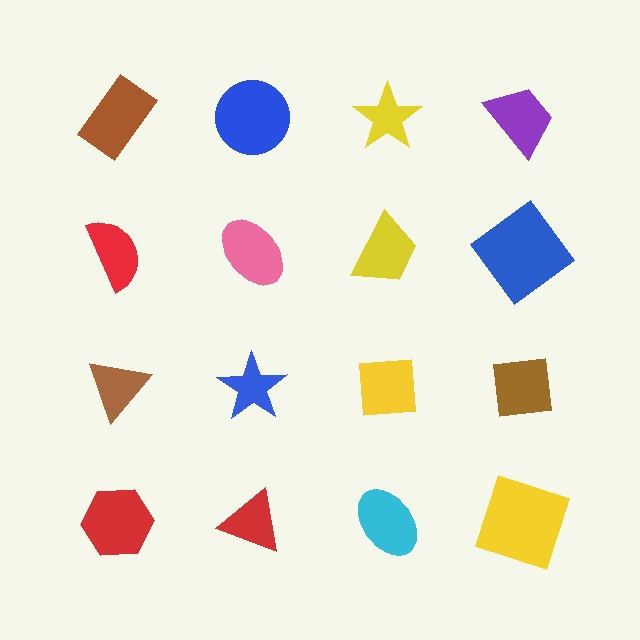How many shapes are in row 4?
4 shapes.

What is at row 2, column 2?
A pink ellipse.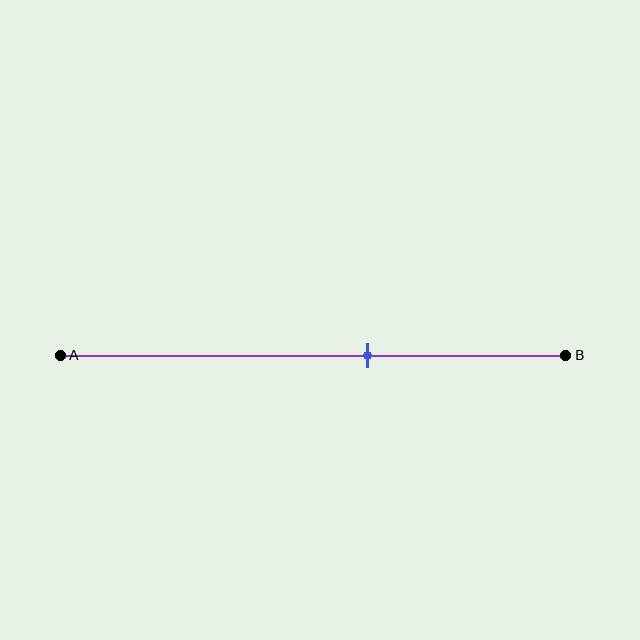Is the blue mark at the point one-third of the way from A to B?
No, the mark is at about 60% from A, not at the 33% one-third point.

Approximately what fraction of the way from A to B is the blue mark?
The blue mark is approximately 60% of the way from A to B.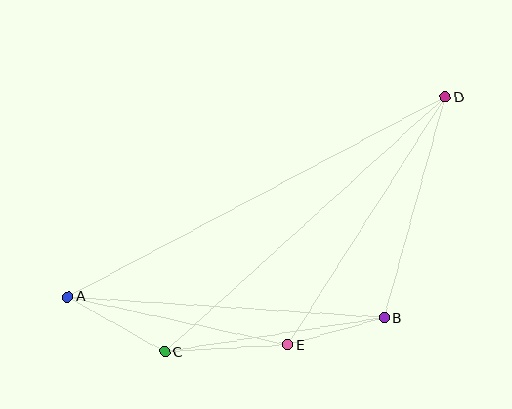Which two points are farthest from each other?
Points A and D are farthest from each other.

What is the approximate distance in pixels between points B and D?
The distance between B and D is approximately 229 pixels.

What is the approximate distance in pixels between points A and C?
The distance between A and C is approximately 111 pixels.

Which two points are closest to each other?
Points B and E are closest to each other.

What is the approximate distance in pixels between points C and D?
The distance between C and D is approximately 379 pixels.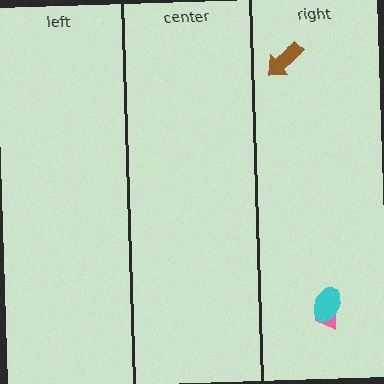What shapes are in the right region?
The brown arrow, the pink trapezoid, the cyan ellipse.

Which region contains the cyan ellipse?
The right region.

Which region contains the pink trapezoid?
The right region.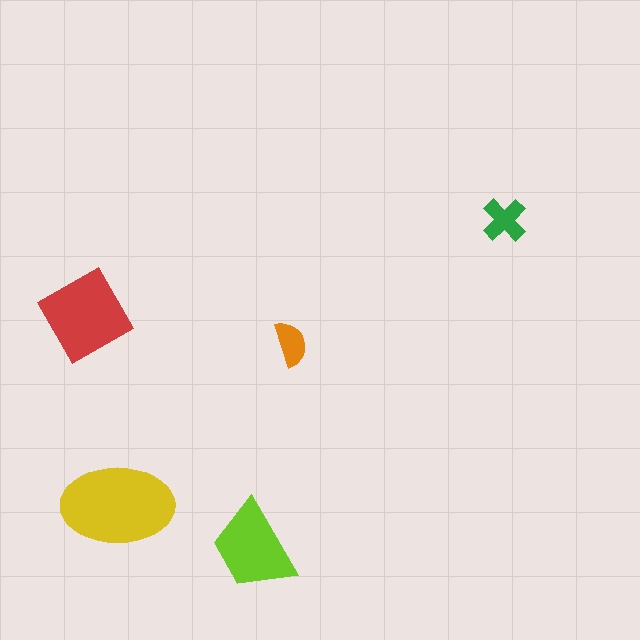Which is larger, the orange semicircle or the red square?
The red square.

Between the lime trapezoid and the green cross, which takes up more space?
The lime trapezoid.